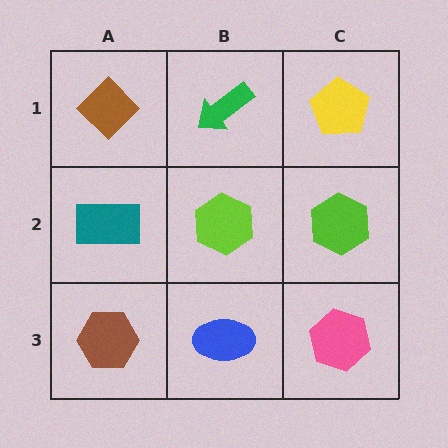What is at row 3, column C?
A pink hexagon.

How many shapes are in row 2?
3 shapes.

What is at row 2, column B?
A lime hexagon.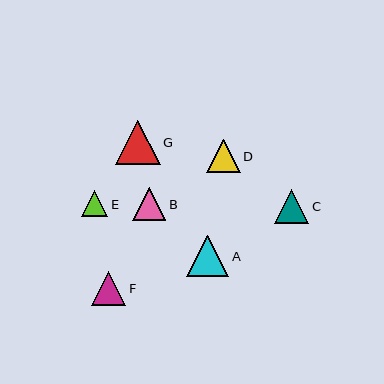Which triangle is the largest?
Triangle G is the largest with a size of approximately 44 pixels.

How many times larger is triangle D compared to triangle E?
Triangle D is approximately 1.3 times the size of triangle E.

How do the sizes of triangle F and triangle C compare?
Triangle F and triangle C are approximately the same size.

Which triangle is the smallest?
Triangle E is the smallest with a size of approximately 26 pixels.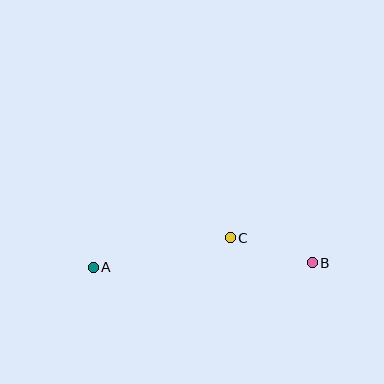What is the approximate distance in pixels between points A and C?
The distance between A and C is approximately 140 pixels.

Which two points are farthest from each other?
Points A and B are farthest from each other.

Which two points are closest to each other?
Points B and C are closest to each other.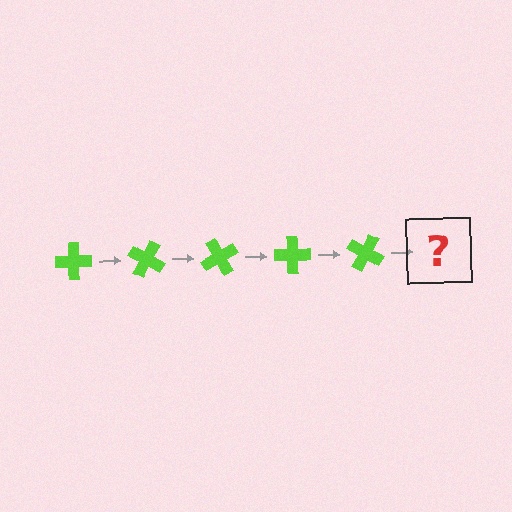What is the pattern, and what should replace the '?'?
The pattern is that the cross rotates 30 degrees each step. The '?' should be a lime cross rotated 150 degrees.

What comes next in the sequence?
The next element should be a lime cross rotated 150 degrees.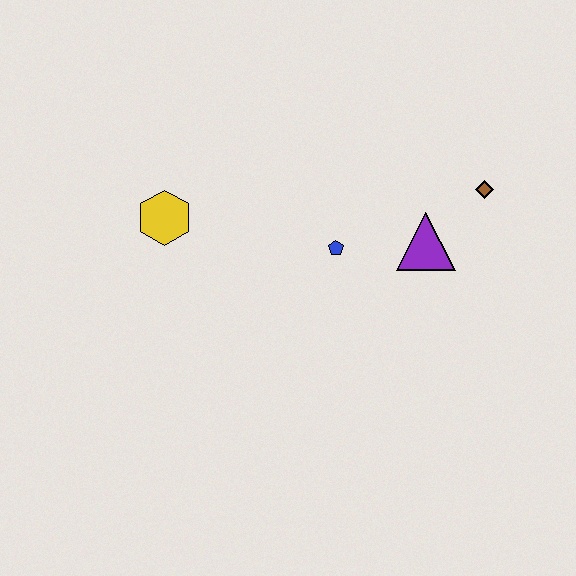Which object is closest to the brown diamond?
The purple triangle is closest to the brown diamond.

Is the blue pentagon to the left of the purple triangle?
Yes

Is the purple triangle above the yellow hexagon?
No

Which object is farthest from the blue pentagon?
The yellow hexagon is farthest from the blue pentagon.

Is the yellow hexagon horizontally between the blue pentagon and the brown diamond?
No